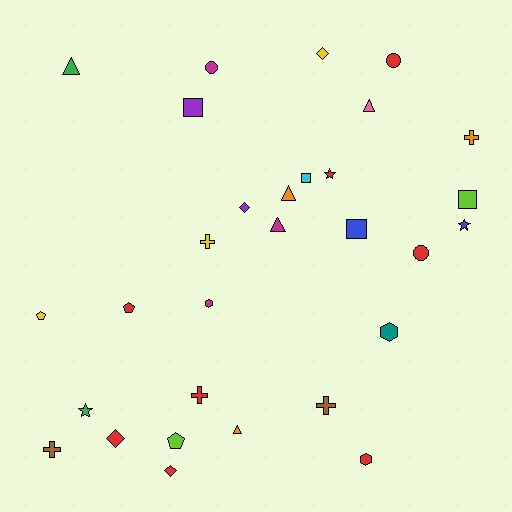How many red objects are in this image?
There are 8 red objects.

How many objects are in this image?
There are 30 objects.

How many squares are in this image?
There are 4 squares.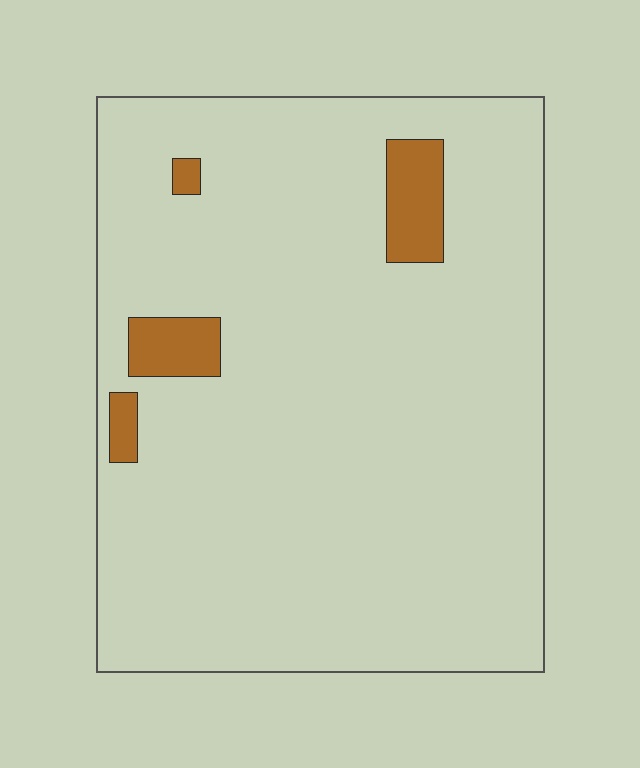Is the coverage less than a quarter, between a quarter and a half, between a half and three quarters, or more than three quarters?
Less than a quarter.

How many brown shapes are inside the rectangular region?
4.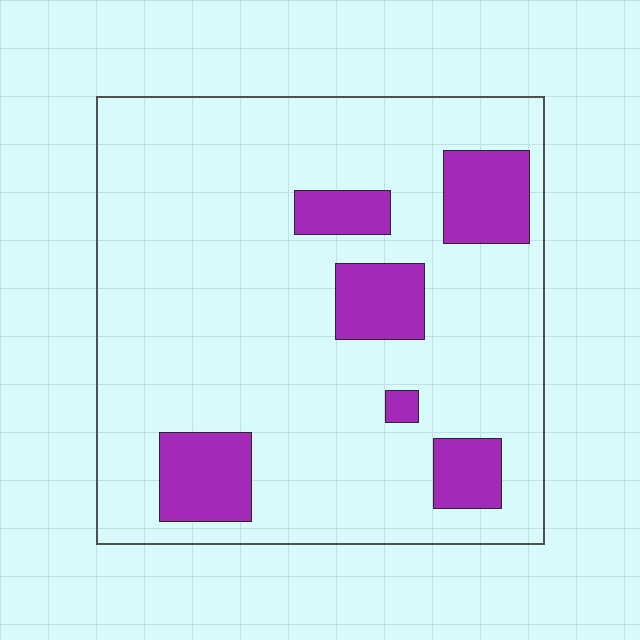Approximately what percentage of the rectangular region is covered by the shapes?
Approximately 15%.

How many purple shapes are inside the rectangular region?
6.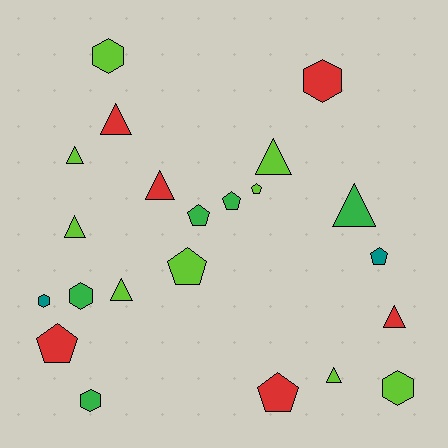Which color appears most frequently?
Lime, with 9 objects.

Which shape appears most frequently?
Triangle, with 9 objects.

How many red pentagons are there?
There are 2 red pentagons.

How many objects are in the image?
There are 22 objects.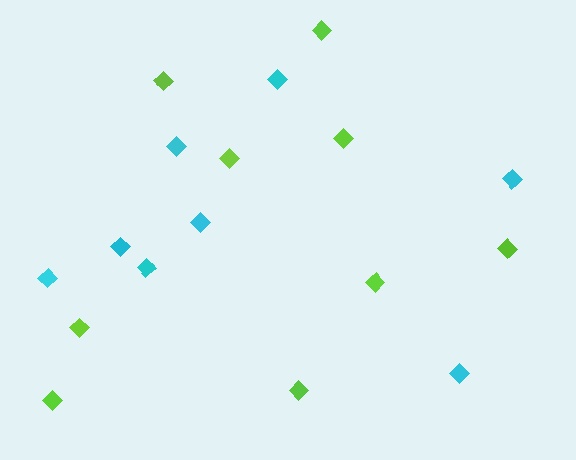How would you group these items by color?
There are 2 groups: one group of lime diamonds (9) and one group of cyan diamonds (8).